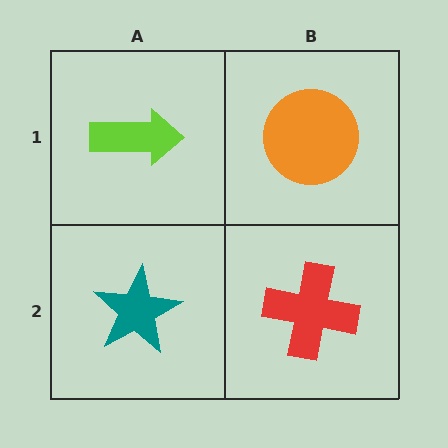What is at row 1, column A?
A lime arrow.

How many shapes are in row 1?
2 shapes.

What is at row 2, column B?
A red cross.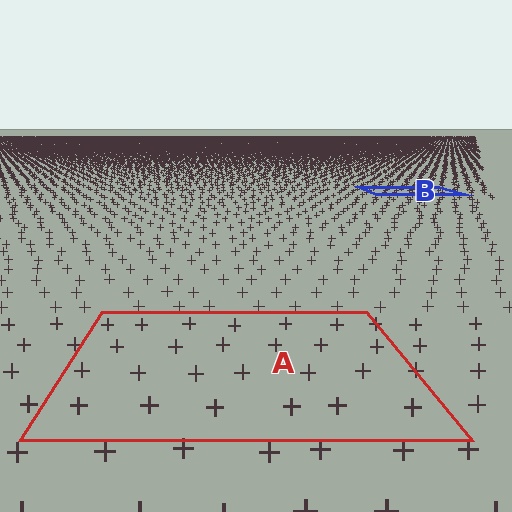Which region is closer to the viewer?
Region A is closer. The texture elements there are larger and more spread out.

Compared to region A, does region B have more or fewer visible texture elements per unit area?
Region B has more texture elements per unit area — they are packed more densely because it is farther away.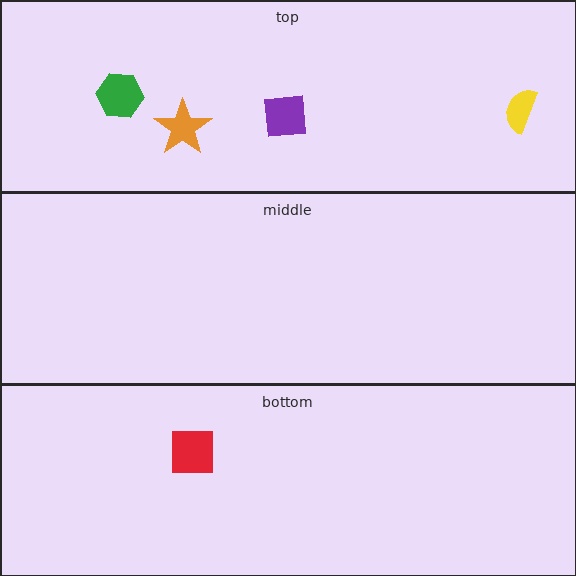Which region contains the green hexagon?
The top region.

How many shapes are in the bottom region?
1.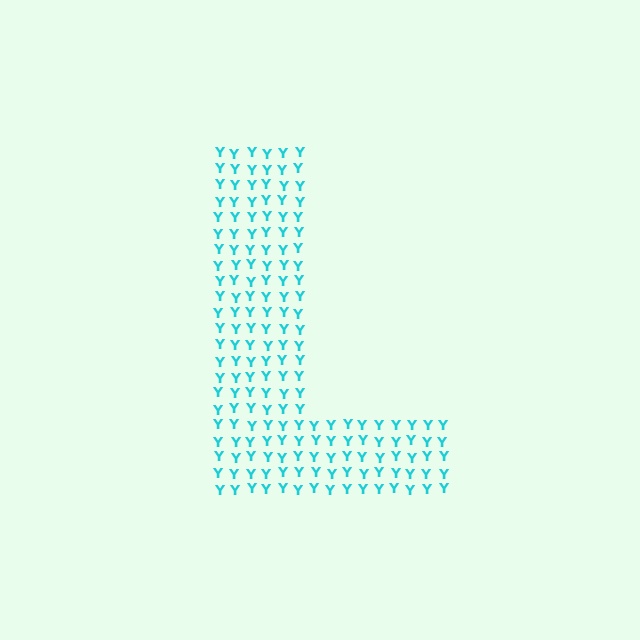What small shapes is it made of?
It is made of small letter Y's.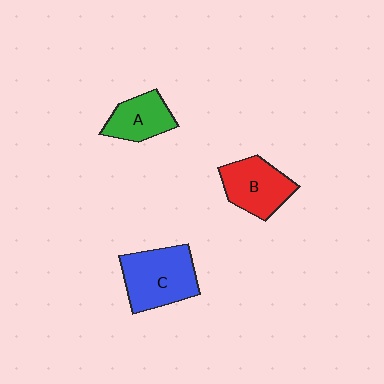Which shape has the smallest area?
Shape A (green).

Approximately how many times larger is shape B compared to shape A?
Approximately 1.3 times.